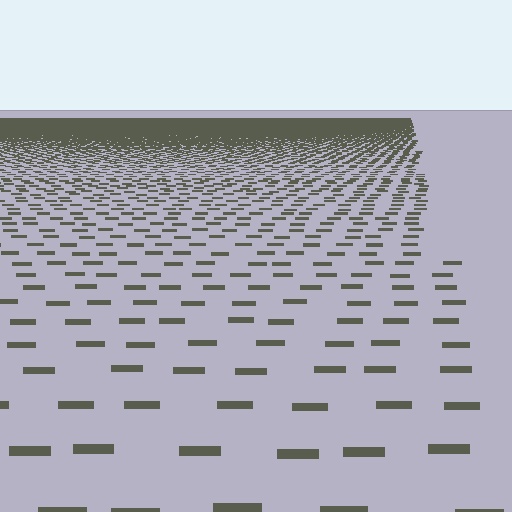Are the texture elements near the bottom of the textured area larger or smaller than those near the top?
Larger. Near the bottom, elements are closer to the viewer and appear at a bigger on-screen size.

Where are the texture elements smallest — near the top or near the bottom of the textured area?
Near the top.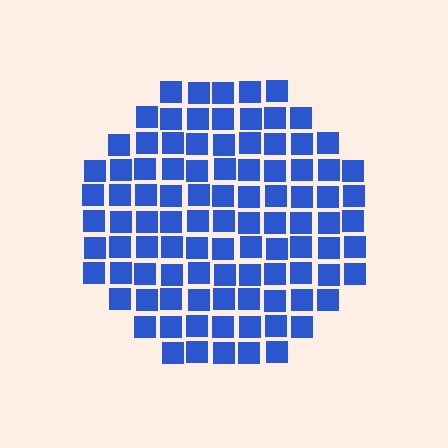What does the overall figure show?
The overall figure shows a circle.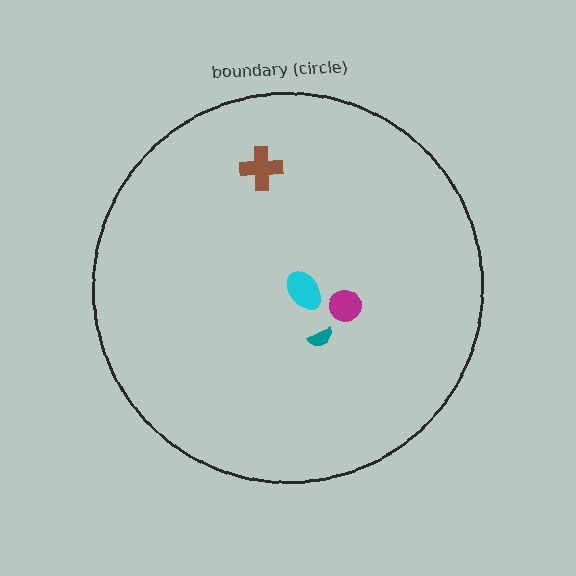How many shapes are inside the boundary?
4 inside, 0 outside.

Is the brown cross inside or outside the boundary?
Inside.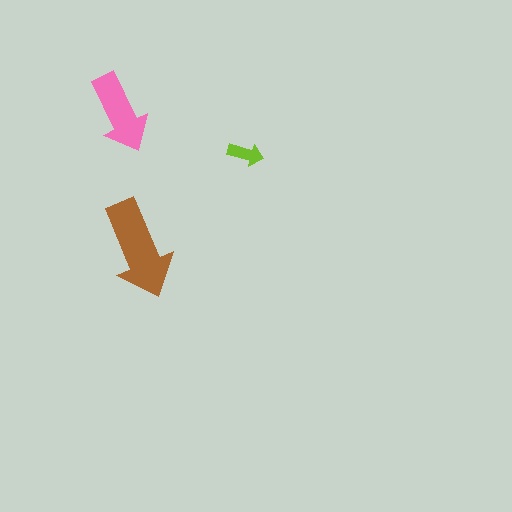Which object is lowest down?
The brown arrow is bottommost.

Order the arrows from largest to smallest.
the brown one, the pink one, the lime one.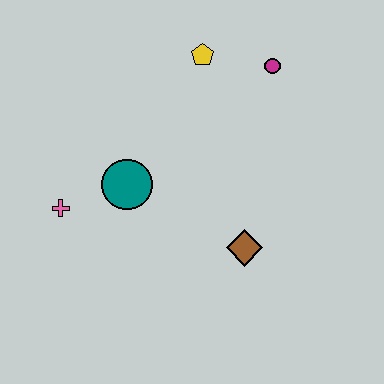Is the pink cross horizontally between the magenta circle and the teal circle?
No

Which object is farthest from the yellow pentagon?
The pink cross is farthest from the yellow pentagon.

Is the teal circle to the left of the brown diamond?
Yes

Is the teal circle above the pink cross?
Yes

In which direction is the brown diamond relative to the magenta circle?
The brown diamond is below the magenta circle.